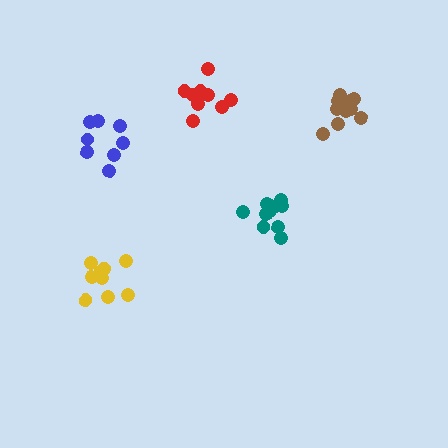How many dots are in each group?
Group 1: 10 dots, Group 2: 10 dots, Group 3: 8 dots, Group 4: 13 dots, Group 5: 10 dots (51 total).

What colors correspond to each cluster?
The clusters are colored: teal, red, blue, brown, yellow.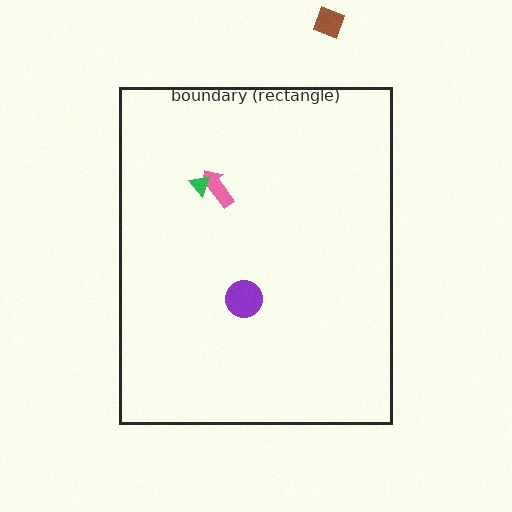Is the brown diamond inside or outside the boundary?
Outside.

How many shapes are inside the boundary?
3 inside, 1 outside.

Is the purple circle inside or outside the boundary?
Inside.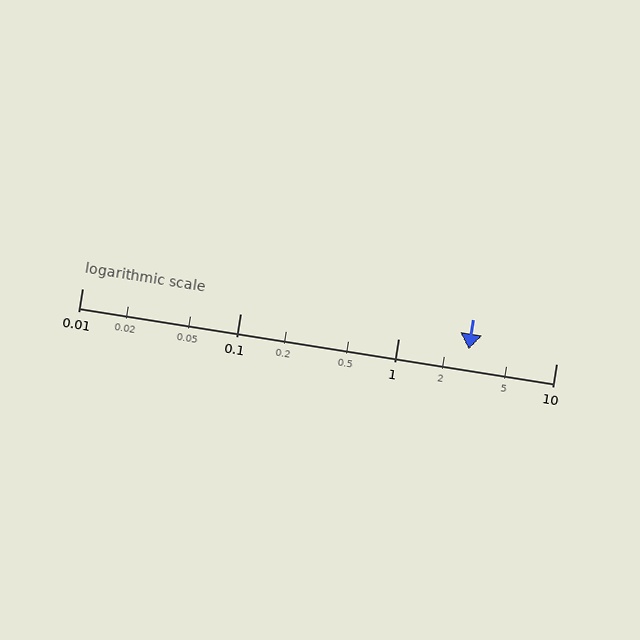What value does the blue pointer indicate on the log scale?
The pointer indicates approximately 2.8.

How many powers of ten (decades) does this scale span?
The scale spans 3 decades, from 0.01 to 10.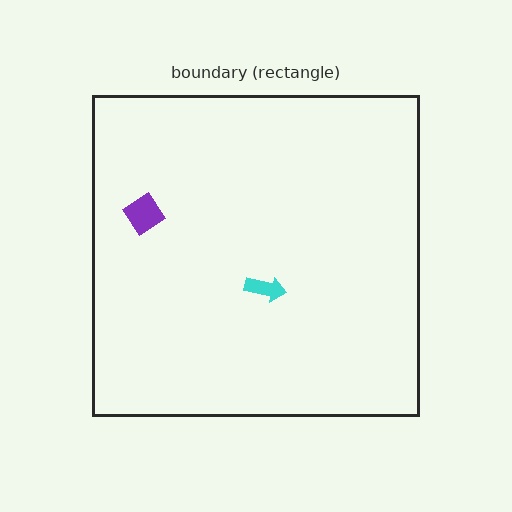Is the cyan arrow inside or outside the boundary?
Inside.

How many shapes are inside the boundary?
2 inside, 0 outside.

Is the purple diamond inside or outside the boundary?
Inside.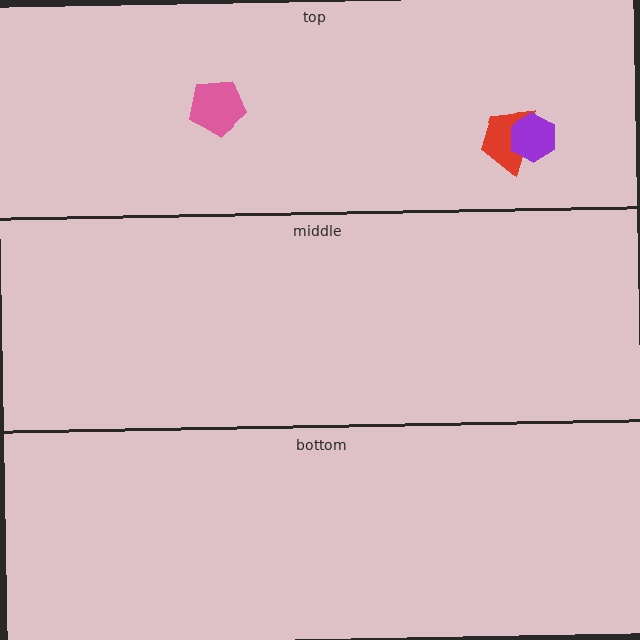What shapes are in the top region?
The red trapezoid, the pink pentagon, the purple hexagon.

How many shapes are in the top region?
3.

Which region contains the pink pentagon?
The top region.